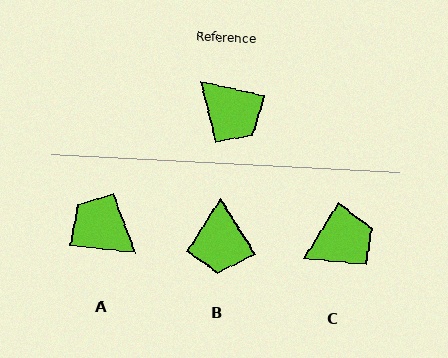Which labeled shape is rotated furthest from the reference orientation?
A, about 174 degrees away.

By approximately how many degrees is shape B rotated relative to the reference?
Approximately 46 degrees clockwise.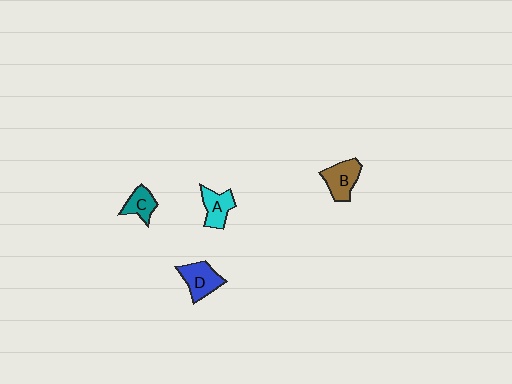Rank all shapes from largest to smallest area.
From largest to smallest: B (brown), D (blue), A (cyan), C (teal).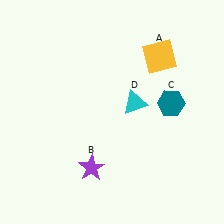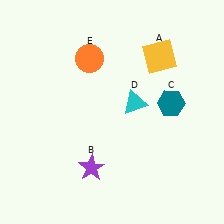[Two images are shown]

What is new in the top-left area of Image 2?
An orange circle (E) was added in the top-left area of Image 2.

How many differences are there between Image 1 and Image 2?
There is 1 difference between the two images.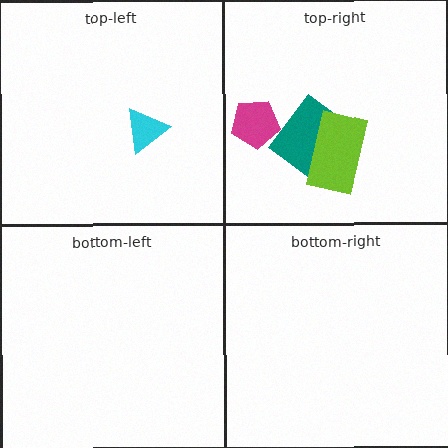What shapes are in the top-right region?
The teal diamond, the lime rectangle, the magenta pentagon.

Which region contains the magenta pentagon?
The top-right region.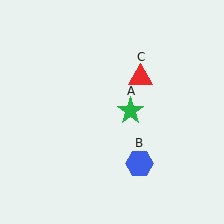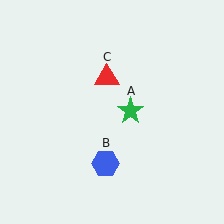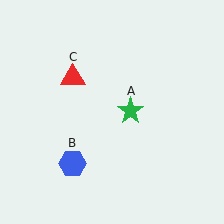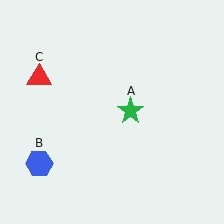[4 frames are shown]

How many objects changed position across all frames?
2 objects changed position: blue hexagon (object B), red triangle (object C).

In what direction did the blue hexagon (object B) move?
The blue hexagon (object B) moved left.